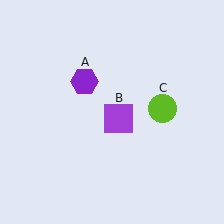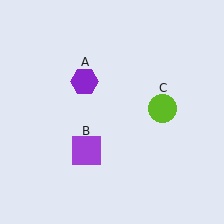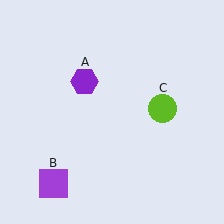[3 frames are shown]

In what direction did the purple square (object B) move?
The purple square (object B) moved down and to the left.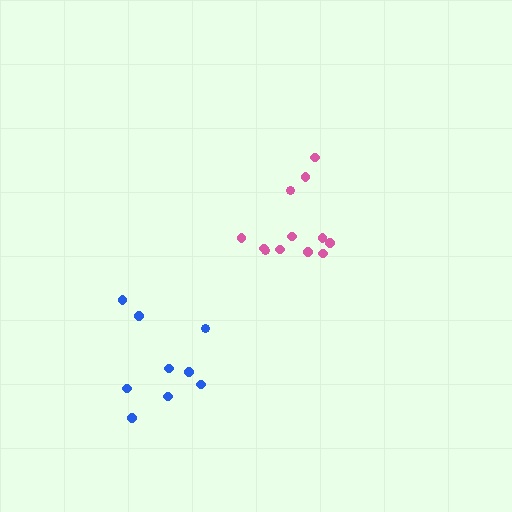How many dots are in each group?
Group 1: 12 dots, Group 2: 9 dots (21 total).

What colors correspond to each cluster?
The clusters are colored: pink, blue.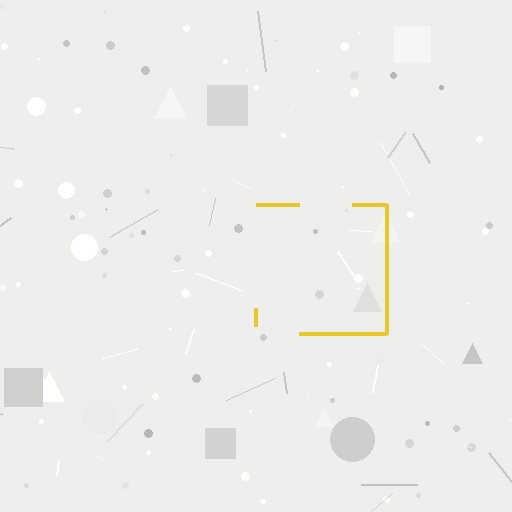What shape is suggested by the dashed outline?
The dashed outline suggests a square.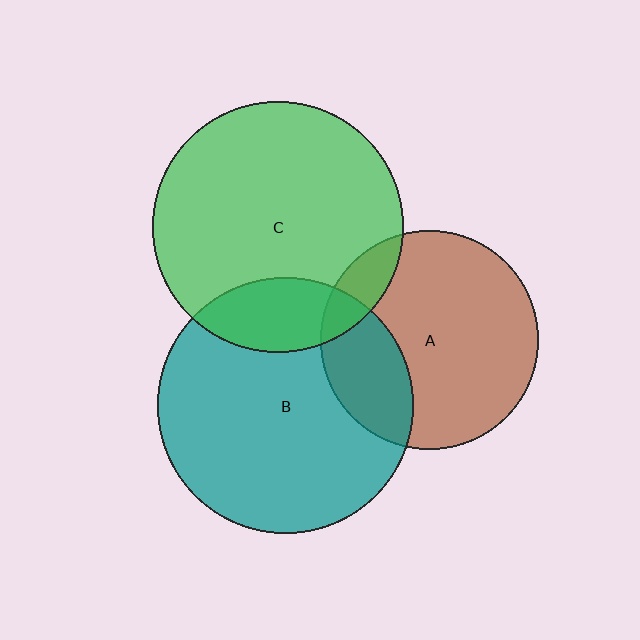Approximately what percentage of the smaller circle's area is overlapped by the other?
Approximately 25%.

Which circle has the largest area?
Circle B (teal).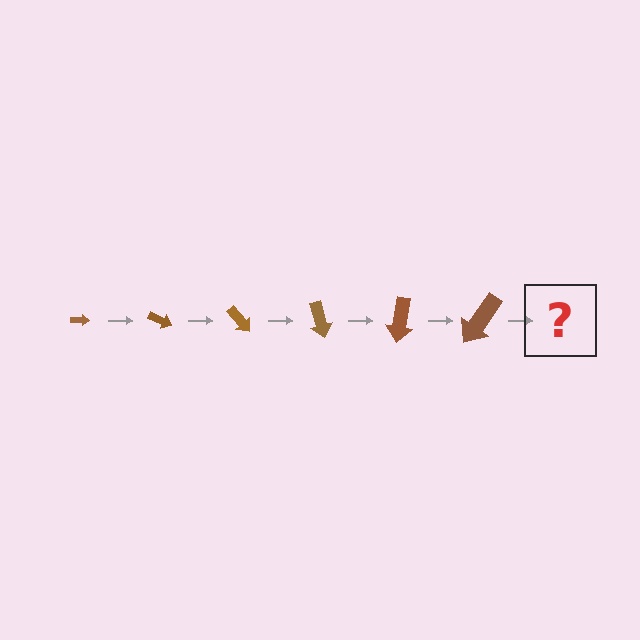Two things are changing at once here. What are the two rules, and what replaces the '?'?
The two rules are that the arrow grows larger each step and it rotates 25 degrees each step. The '?' should be an arrow, larger than the previous one and rotated 150 degrees from the start.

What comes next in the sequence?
The next element should be an arrow, larger than the previous one and rotated 150 degrees from the start.